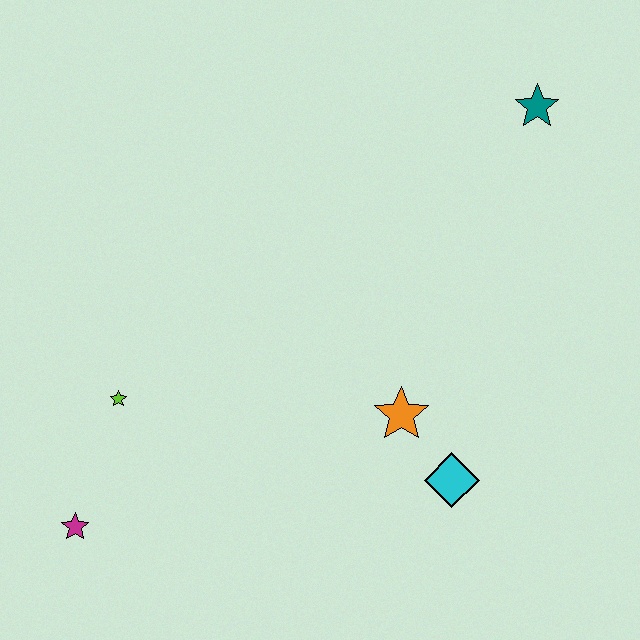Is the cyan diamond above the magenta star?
Yes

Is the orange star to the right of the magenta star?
Yes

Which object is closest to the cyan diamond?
The orange star is closest to the cyan diamond.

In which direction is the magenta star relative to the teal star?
The magenta star is to the left of the teal star.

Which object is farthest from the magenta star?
The teal star is farthest from the magenta star.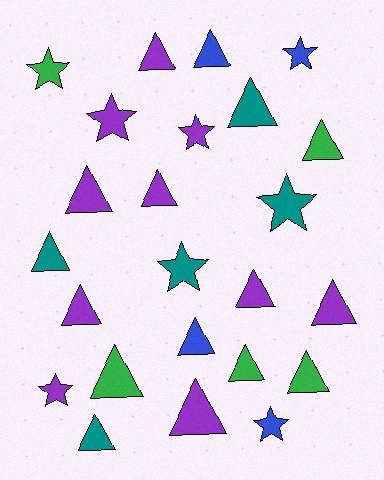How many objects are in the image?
There are 24 objects.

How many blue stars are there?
There are 2 blue stars.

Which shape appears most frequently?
Triangle, with 16 objects.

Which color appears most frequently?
Purple, with 10 objects.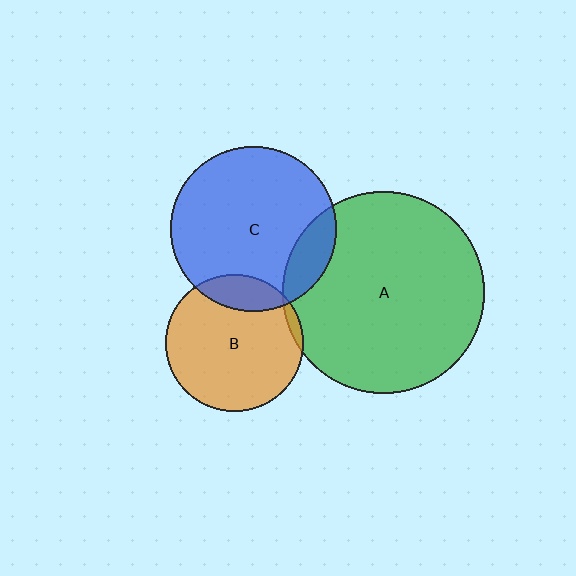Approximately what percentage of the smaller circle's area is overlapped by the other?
Approximately 15%.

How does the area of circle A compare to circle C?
Approximately 1.5 times.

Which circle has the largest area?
Circle A (green).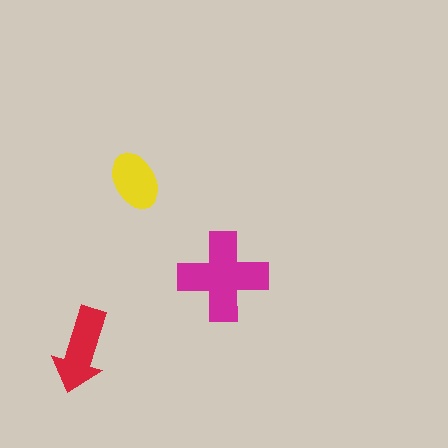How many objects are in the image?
There are 3 objects in the image.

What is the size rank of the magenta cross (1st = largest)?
1st.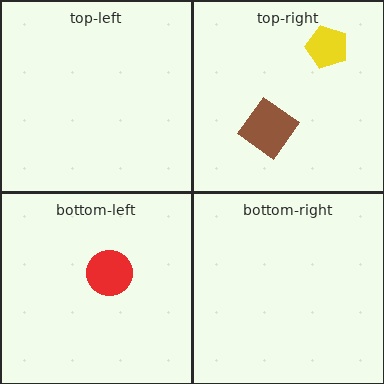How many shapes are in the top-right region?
2.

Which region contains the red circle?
The bottom-left region.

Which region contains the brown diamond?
The top-right region.